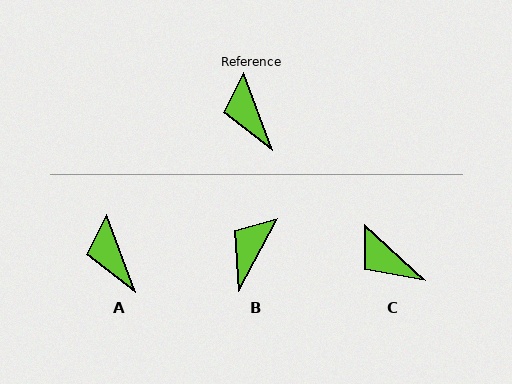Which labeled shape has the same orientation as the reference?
A.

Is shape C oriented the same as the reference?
No, it is off by about 27 degrees.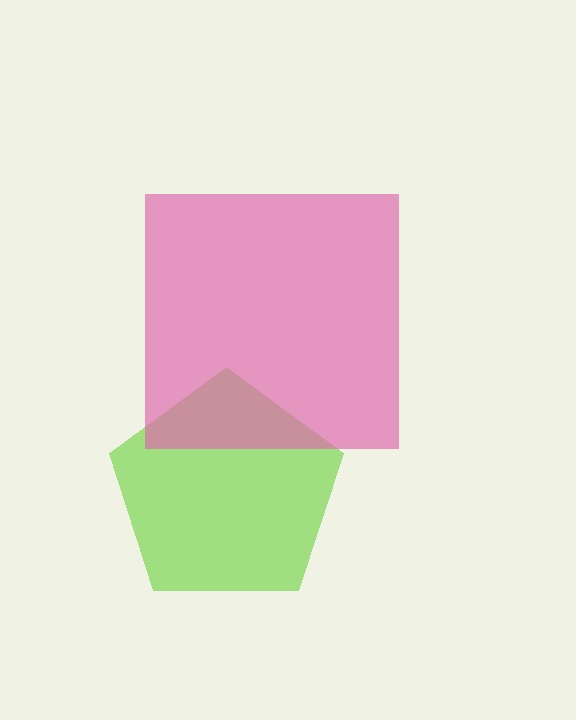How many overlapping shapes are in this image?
There are 2 overlapping shapes in the image.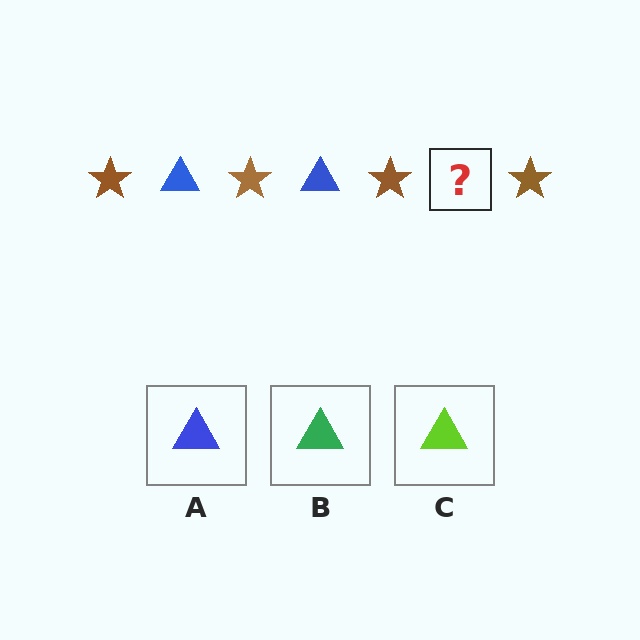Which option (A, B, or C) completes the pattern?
A.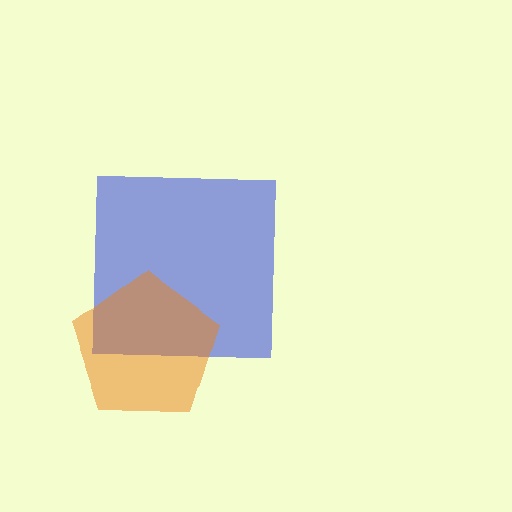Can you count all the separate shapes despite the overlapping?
Yes, there are 2 separate shapes.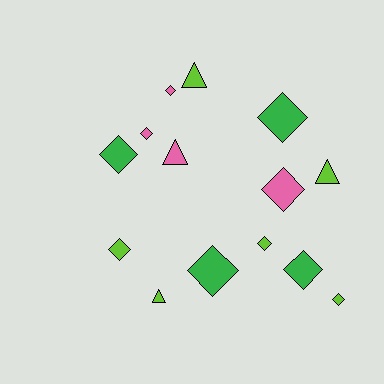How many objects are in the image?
There are 14 objects.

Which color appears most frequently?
Lime, with 6 objects.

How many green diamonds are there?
There are 4 green diamonds.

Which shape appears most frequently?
Diamond, with 10 objects.